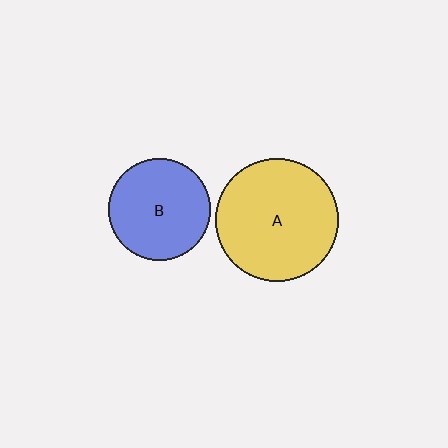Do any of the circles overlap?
No, none of the circles overlap.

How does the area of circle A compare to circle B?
Approximately 1.4 times.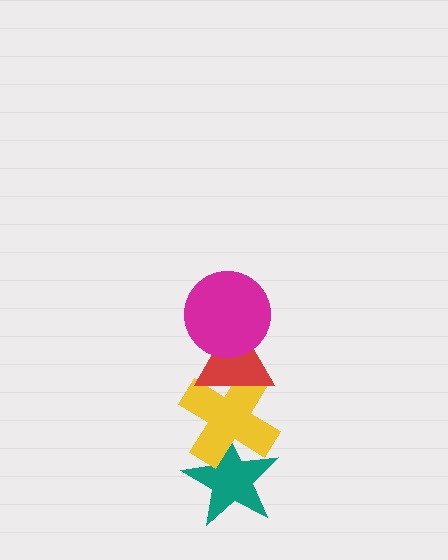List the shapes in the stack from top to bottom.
From top to bottom: the magenta circle, the red triangle, the yellow cross, the teal star.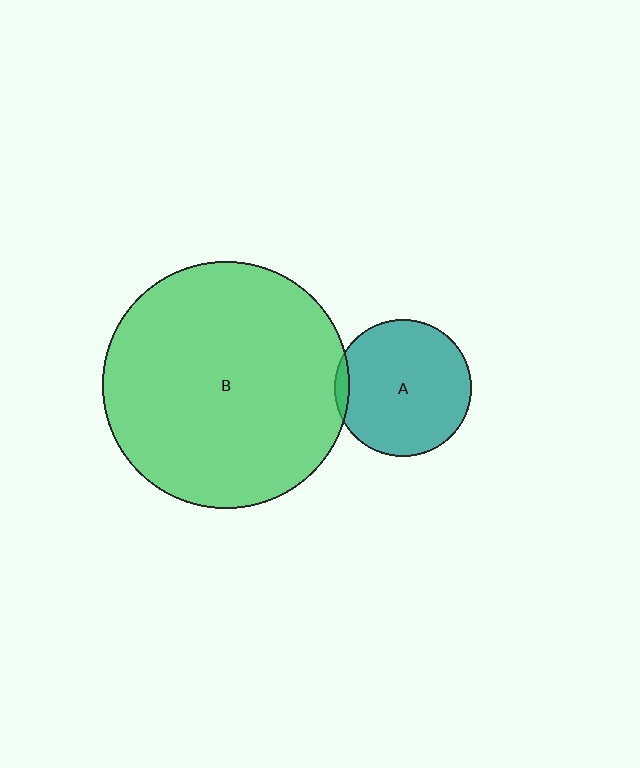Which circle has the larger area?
Circle B (green).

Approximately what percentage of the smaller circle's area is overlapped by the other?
Approximately 5%.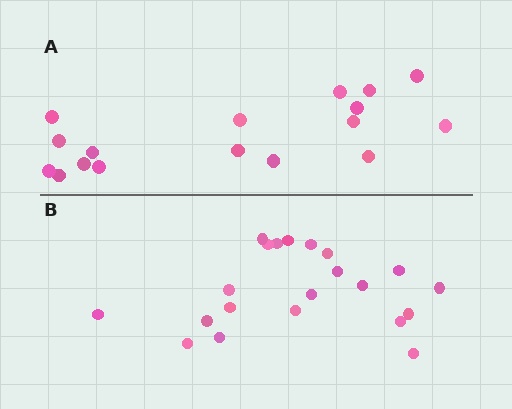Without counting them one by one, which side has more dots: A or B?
Region B (the bottom region) has more dots.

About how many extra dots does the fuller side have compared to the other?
Region B has about 4 more dots than region A.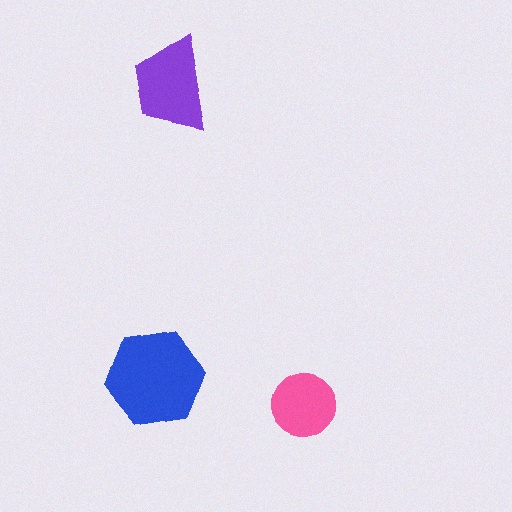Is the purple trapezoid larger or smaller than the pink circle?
Larger.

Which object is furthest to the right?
The pink circle is rightmost.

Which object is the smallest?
The pink circle.